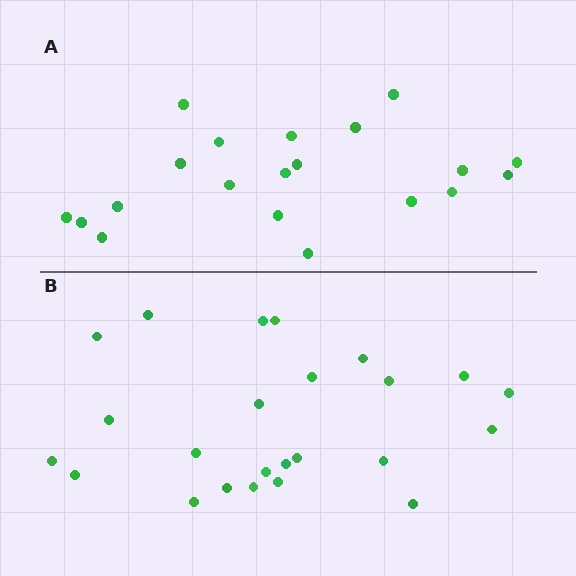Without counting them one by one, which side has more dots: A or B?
Region B (the bottom region) has more dots.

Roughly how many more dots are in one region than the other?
Region B has about 4 more dots than region A.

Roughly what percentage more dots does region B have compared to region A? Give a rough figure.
About 20% more.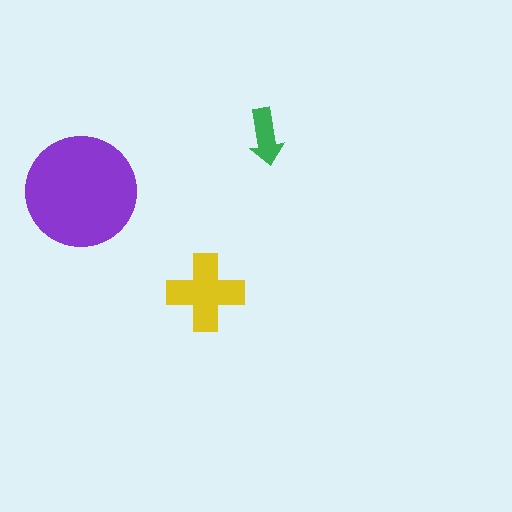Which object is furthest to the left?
The purple circle is leftmost.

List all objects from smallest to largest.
The green arrow, the yellow cross, the purple circle.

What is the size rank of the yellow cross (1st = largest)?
2nd.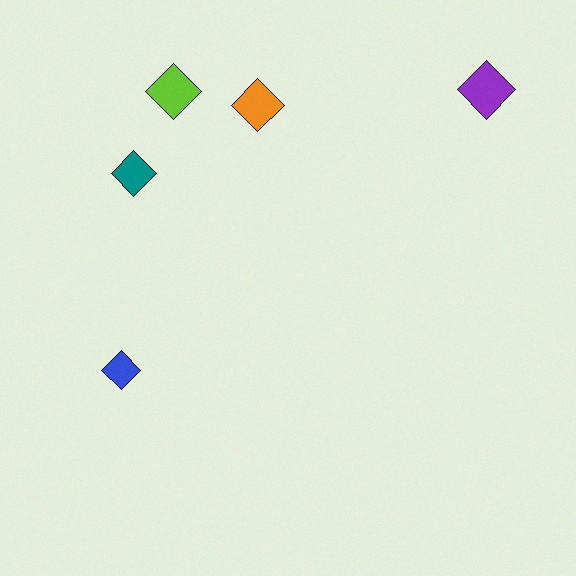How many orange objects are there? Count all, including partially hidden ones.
There is 1 orange object.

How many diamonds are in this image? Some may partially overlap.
There are 5 diamonds.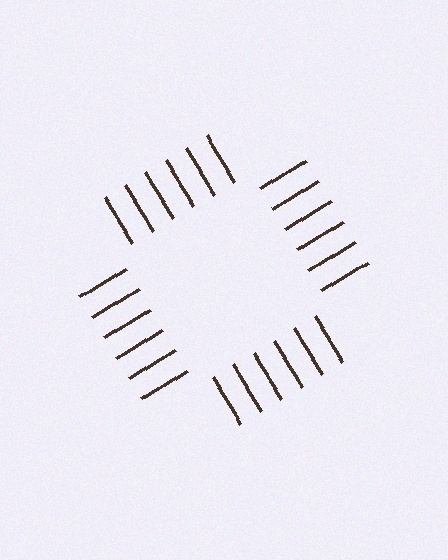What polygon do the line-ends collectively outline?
An illusory square — the line segments terminate on its edges but no continuous stroke is drawn.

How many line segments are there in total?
24 — 6 along each of the 4 edges.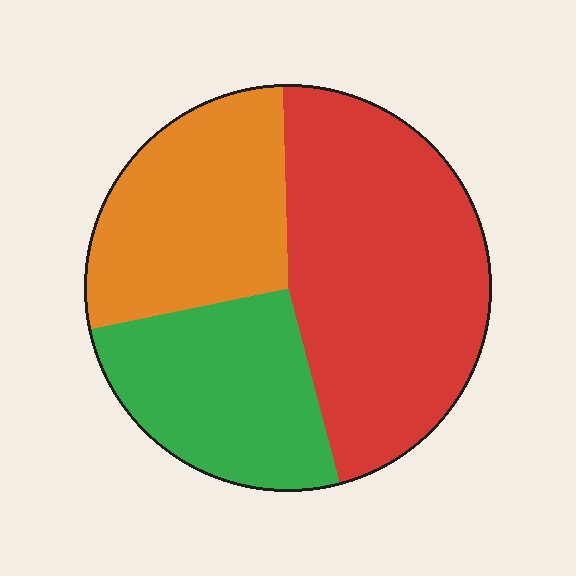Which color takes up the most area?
Red, at roughly 45%.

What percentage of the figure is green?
Green takes up about one quarter (1/4) of the figure.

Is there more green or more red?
Red.